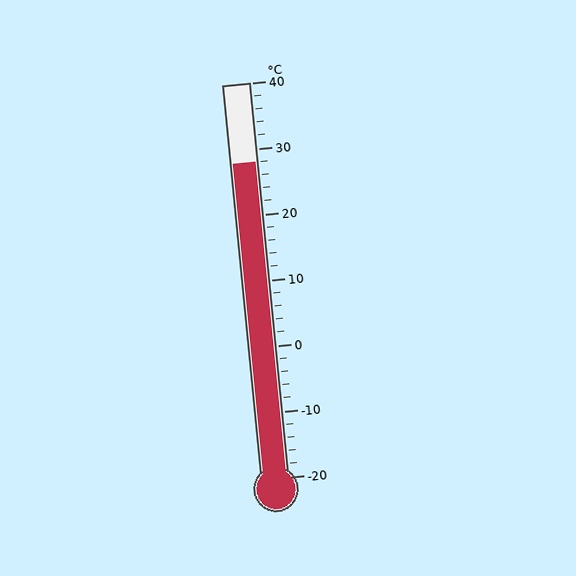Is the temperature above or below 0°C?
The temperature is above 0°C.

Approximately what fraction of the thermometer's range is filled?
The thermometer is filled to approximately 80% of its range.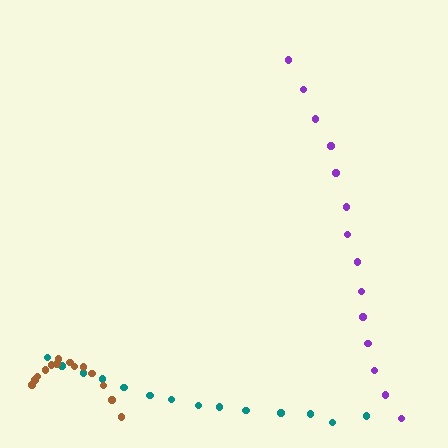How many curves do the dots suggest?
There are 3 distinct paths.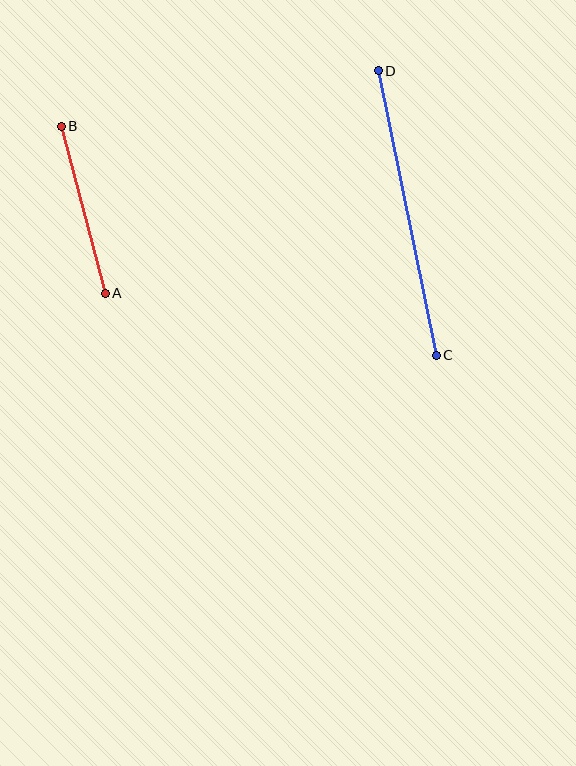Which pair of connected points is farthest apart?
Points C and D are farthest apart.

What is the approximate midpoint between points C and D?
The midpoint is at approximately (407, 213) pixels.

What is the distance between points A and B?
The distance is approximately 172 pixels.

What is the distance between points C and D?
The distance is approximately 290 pixels.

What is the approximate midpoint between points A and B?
The midpoint is at approximately (83, 210) pixels.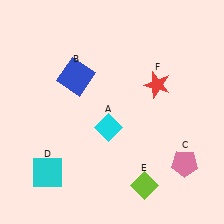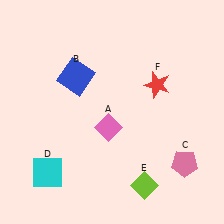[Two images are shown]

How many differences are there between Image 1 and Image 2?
There is 1 difference between the two images.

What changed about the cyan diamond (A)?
In Image 1, A is cyan. In Image 2, it changed to pink.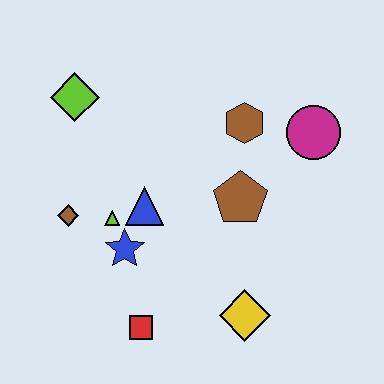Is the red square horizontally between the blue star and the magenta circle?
Yes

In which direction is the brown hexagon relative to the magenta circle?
The brown hexagon is to the left of the magenta circle.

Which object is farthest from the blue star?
The magenta circle is farthest from the blue star.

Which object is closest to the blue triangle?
The lime triangle is closest to the blue triangle.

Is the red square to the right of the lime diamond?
Yes